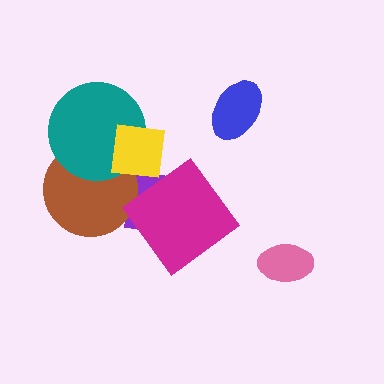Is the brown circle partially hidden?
Yes, it is partially covered by another shape.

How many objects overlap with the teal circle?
3 objects overlap with the teal circle.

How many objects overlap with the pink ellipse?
0 objects overlap with the pink ellipse.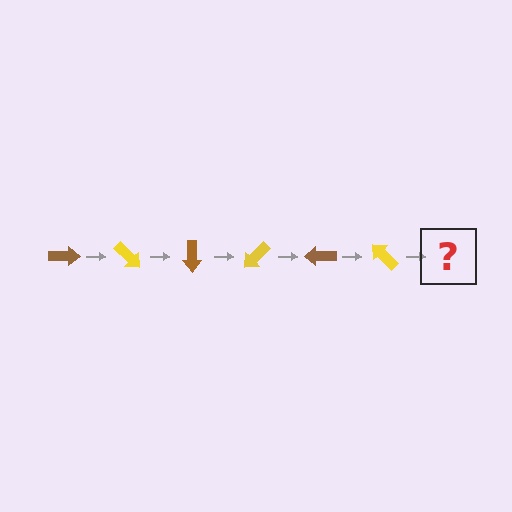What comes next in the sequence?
The next element should be a brown arrow, rotated 270 degrees from the start.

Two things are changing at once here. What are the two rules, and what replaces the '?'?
The two rules are that it rotates 45 degrees each step and the color cycles through brown and yellow. The '?' should be a brown arrow, rotated 270 degrees from the start.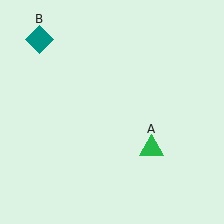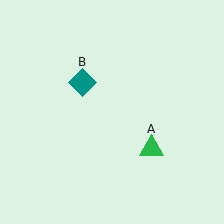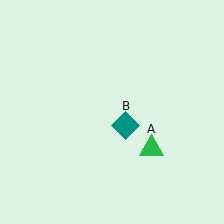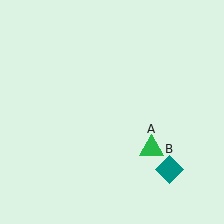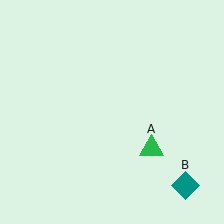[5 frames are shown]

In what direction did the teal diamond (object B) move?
The teal diamond (object B) moved down and to the right.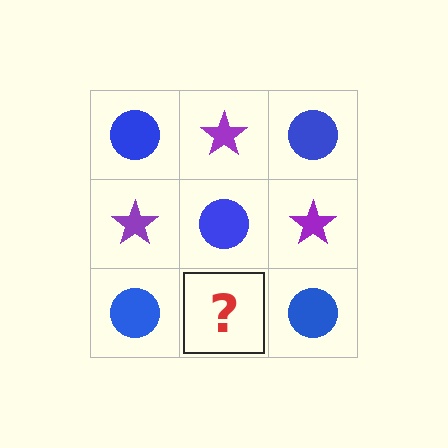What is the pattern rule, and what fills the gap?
The rule is that it alternates blue circle and purple star in a checkerboard pattern. The gap should be filled with a purple star.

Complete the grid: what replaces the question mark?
The question mark should be replaced with a purple star.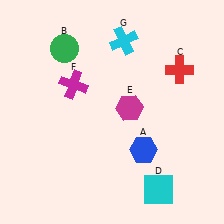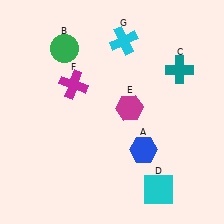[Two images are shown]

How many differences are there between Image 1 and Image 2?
There is 1 difference between the two images.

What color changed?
The cross (C) changed from red in Image 1 to teal in Image 2.